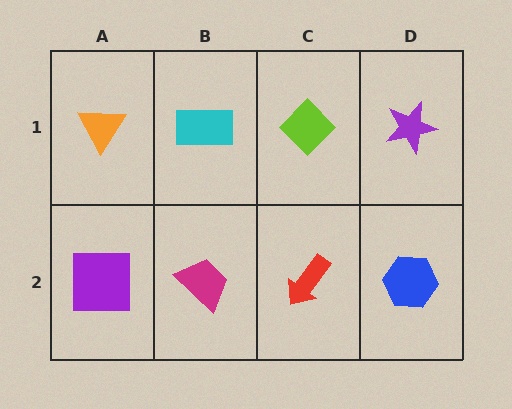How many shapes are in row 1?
4 shapes.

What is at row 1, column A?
An orange triangle.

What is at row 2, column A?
A purple square.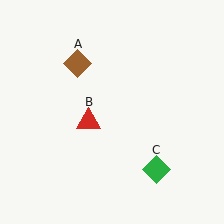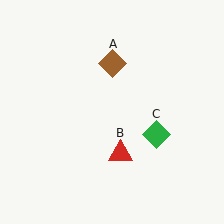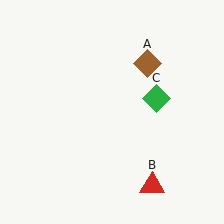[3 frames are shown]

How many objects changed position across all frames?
3 objects changed position: brown diamond (object A), red triangle (object B), green diamond (object C).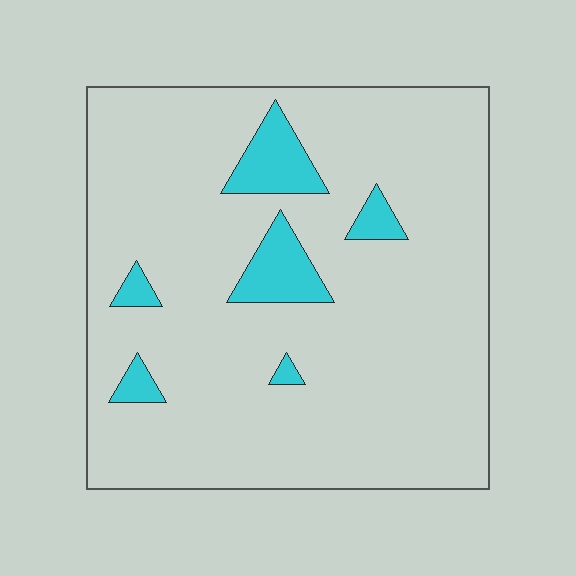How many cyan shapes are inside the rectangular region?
6.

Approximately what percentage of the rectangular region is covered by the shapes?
Approximately 10%.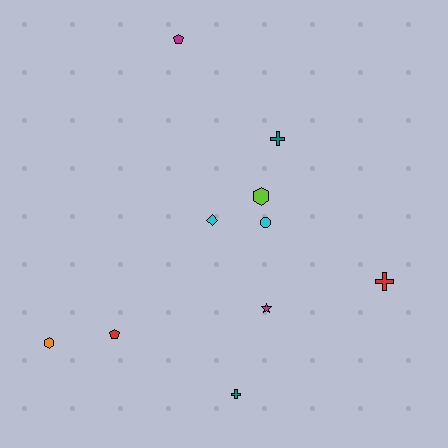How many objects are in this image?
There are 10 objects.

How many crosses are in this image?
There are 3 crosses.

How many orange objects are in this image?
There is 1 orange object.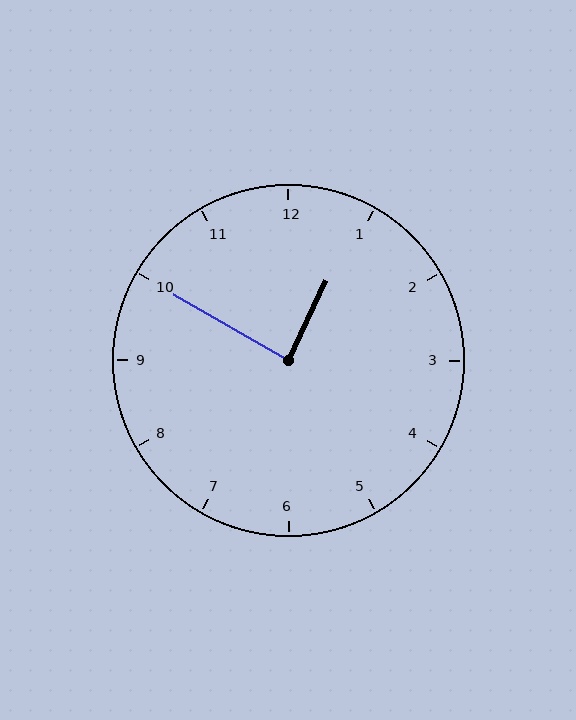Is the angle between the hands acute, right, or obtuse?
It is right.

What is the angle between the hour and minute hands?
Approximately 85 degrees.